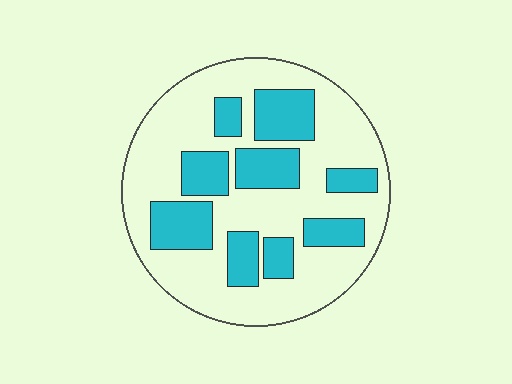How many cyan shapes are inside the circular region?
9.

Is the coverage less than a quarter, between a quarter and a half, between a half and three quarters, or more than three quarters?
Between a quarter and a half.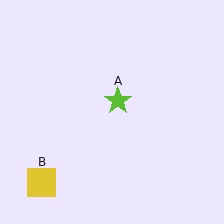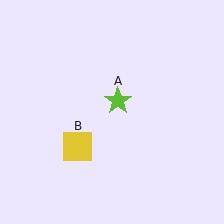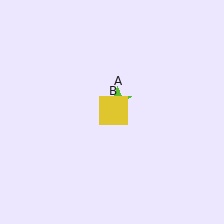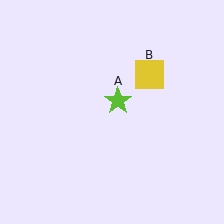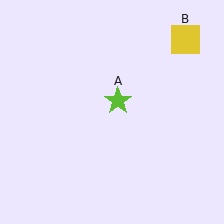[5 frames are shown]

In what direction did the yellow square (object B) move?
The yellow square (object B) moved up and to the right.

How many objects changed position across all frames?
1 object changed position: yellow square (object B).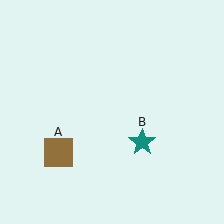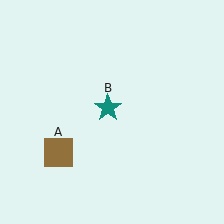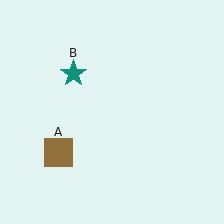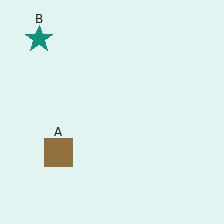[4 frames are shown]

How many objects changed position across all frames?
1 object changed position: teal star (object B).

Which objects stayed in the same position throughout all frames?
Brown square (object A) remained stationary.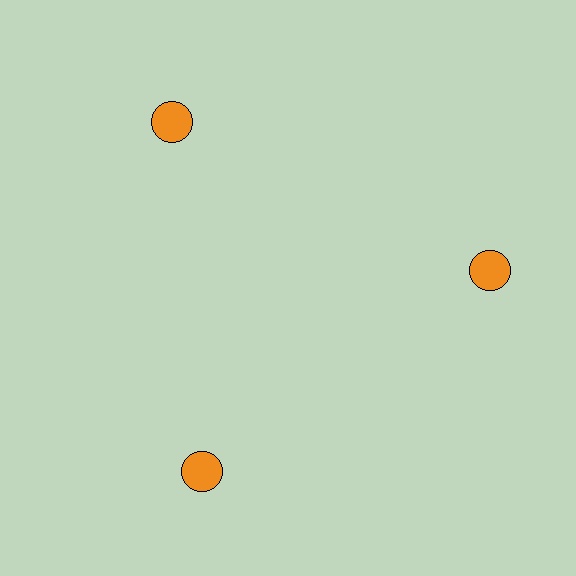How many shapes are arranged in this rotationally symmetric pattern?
There are 3 shapes, arranged in 3 groups of 1.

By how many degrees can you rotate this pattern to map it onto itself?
The pattern maps onto itself every 120 degrees of rotation.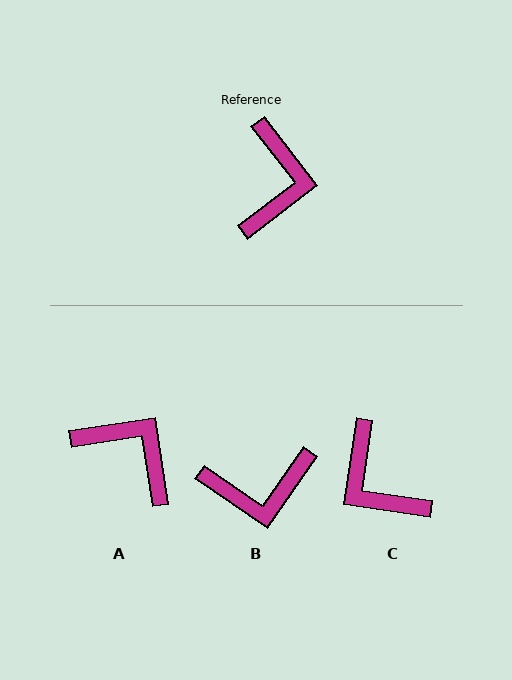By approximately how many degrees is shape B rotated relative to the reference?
Approximately 72 degrees clockwise.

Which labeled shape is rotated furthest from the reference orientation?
C, about 136 degrees away.